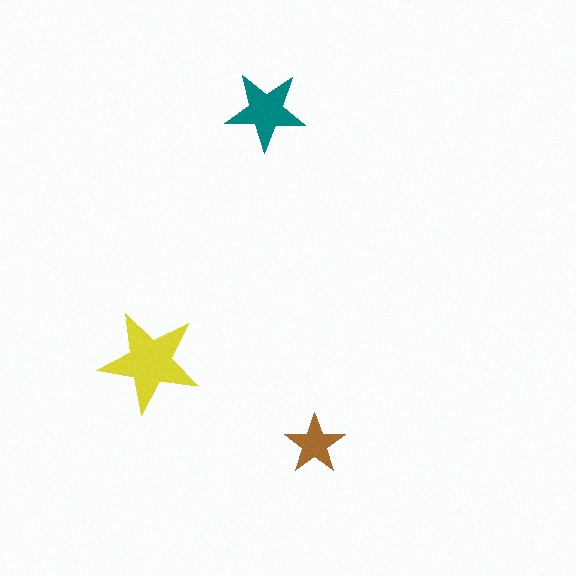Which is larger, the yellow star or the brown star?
The yellow one.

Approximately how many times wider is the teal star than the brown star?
About 1.5 times wider.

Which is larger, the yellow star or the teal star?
The yellow one.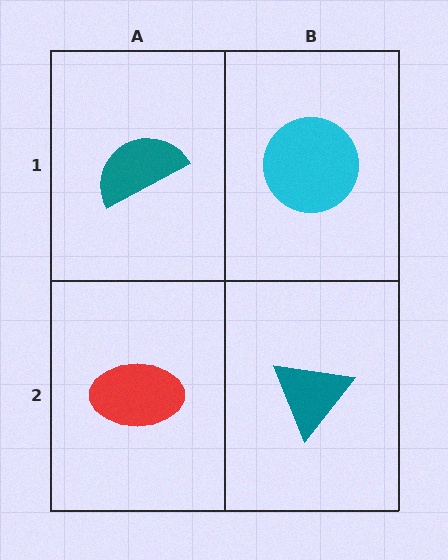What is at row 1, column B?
A cyan circle.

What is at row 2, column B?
A teal triangle.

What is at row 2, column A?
A red ellipse.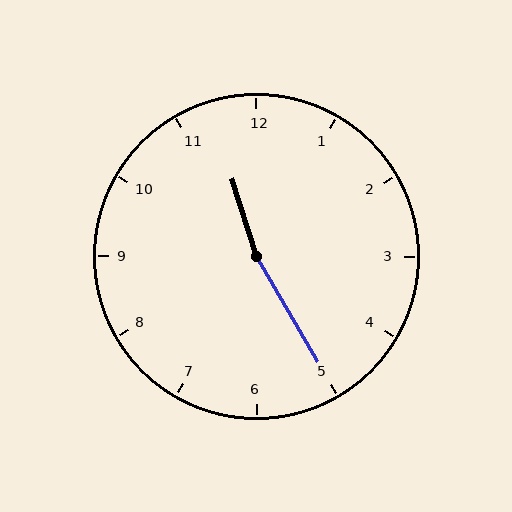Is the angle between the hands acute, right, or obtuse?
It is obtuse.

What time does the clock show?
11:25.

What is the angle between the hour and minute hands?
Approximately 168 degrees.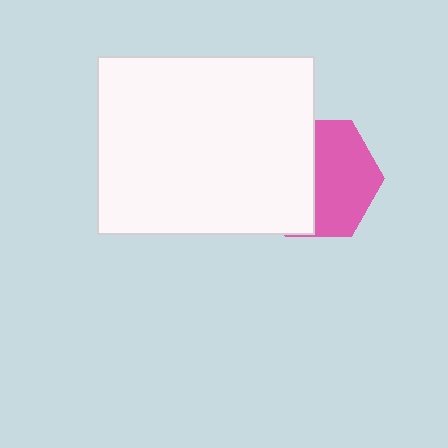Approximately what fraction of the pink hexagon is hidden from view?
Roughly 47% of the pink hexagon is hidden behind the white rectangle.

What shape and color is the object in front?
The object in front is a white rectangle.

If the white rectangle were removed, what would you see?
You would see the complete pink hexagon.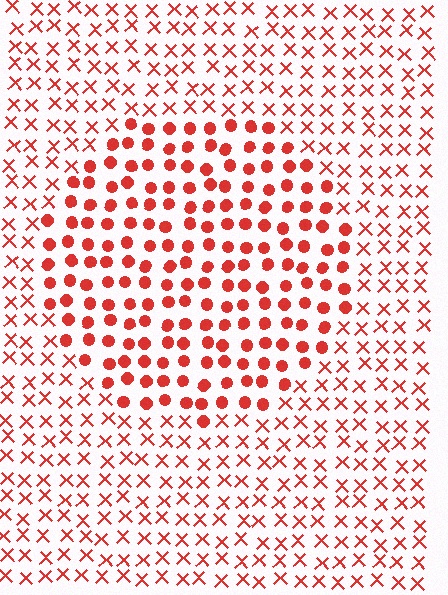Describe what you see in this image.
The image is filled with small red elements arranged in a uniform grid. A circle-shaped region contains circles, while the surrounding area contains X marks. The boundary is defined purely by the change in element shape.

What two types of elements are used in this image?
The image uses circles inside the circle region and X marks outside it.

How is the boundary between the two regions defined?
The boundary is defined by a change in element shape: circles inside vs. X marks outside. All elements share the same color and spacing.